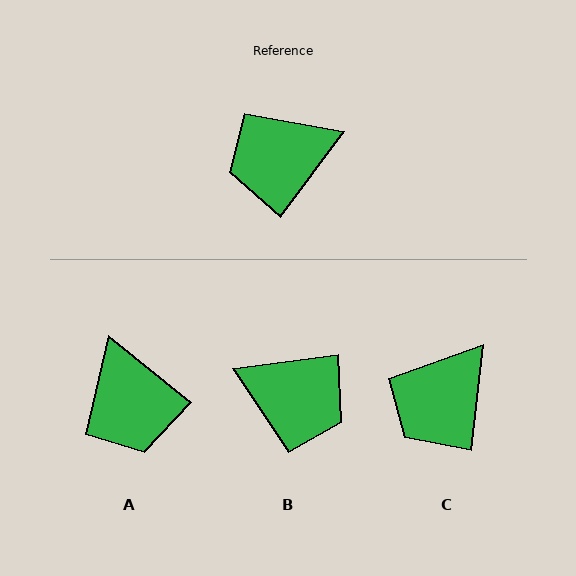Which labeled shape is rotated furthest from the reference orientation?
B, about 134 degrees away.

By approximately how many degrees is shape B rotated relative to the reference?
Approximately 134 degrees counter-clockwise.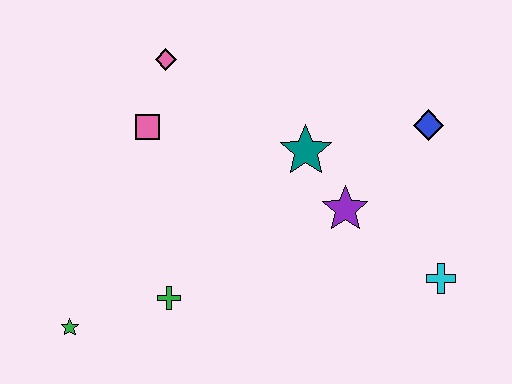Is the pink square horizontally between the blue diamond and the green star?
Yes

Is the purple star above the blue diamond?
No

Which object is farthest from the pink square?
The cyan cross is farthest from the pink square.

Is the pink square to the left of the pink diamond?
Yes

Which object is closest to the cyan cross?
The purple star is closest to the cyan cross.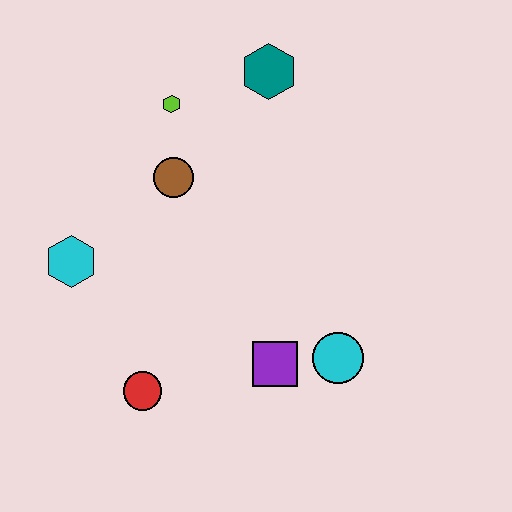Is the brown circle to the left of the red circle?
No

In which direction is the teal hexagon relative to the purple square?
The teal hexagon is above the purple square.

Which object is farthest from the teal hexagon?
The red circle is farthest from the teal hexagon.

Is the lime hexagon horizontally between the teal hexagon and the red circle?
Yes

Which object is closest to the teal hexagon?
The lime hexagon is closest to the teal hexagon.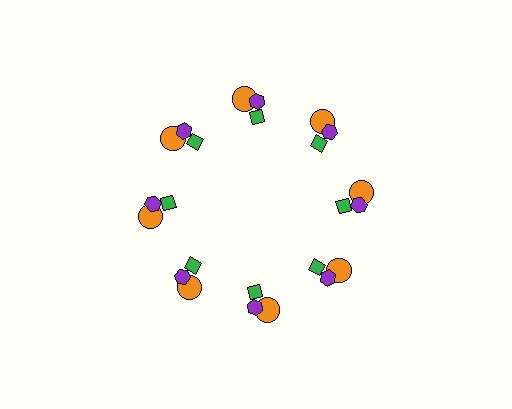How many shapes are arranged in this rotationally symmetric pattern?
There are 24 shapes, arranged in 8 groups of 3.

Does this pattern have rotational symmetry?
Yes, this pattern has 8-fold rotational symmetry. It looks the same after rotating 45 degrees around the center.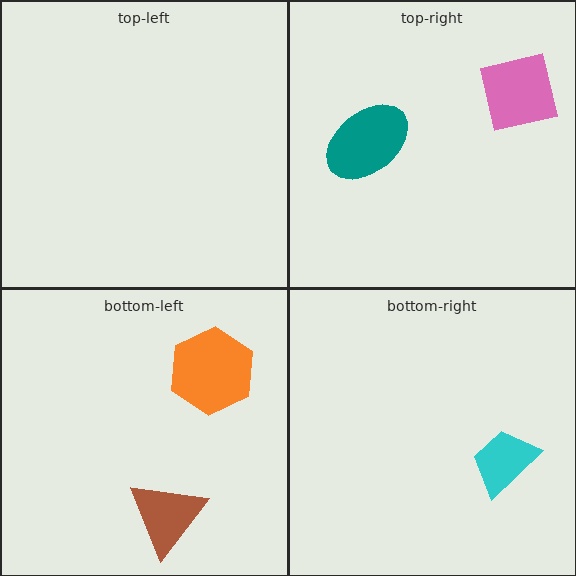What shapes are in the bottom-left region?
The brown triangle, the orange hexagon.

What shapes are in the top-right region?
The teal ellipse, the pink square.